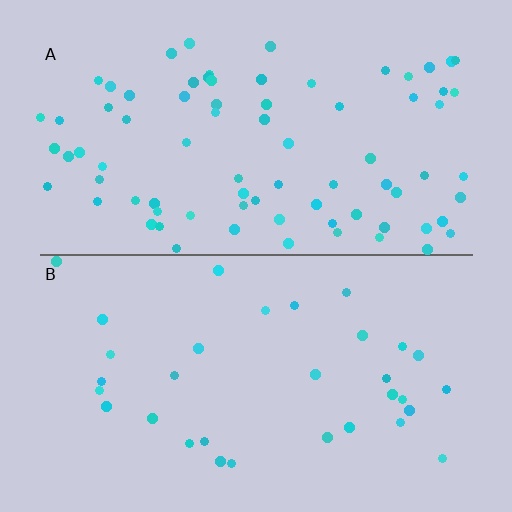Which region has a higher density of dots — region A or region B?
A (the top).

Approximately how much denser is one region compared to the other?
Approximately 2.4× — region A over region B.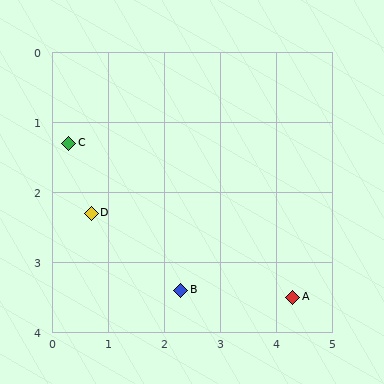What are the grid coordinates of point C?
Point C is at approximately (0.3, 1.3).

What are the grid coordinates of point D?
Point D is at approximately (0.7, 2.3).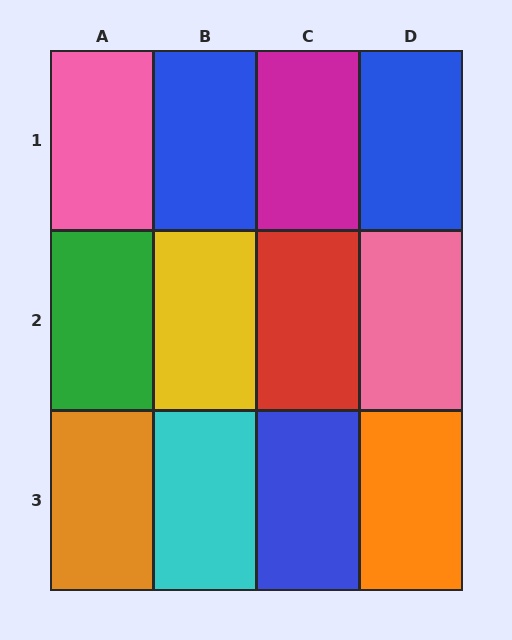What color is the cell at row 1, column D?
Blue.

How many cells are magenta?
1 cell is magenta.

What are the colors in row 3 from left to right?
Orange, cyan, blue, orange.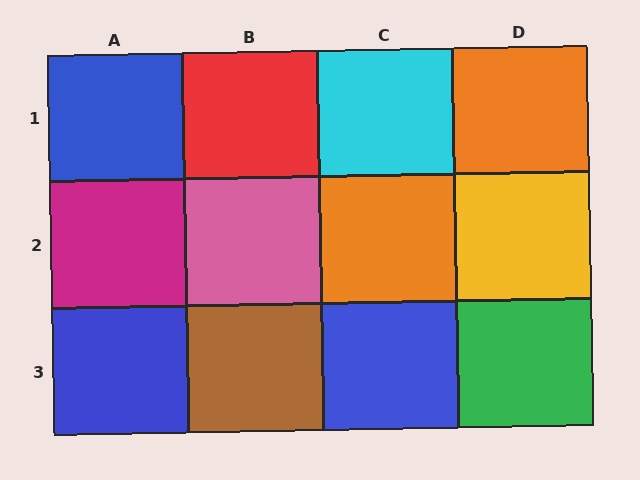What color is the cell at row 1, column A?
Blue.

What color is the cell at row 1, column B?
Red.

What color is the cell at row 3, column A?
Blue.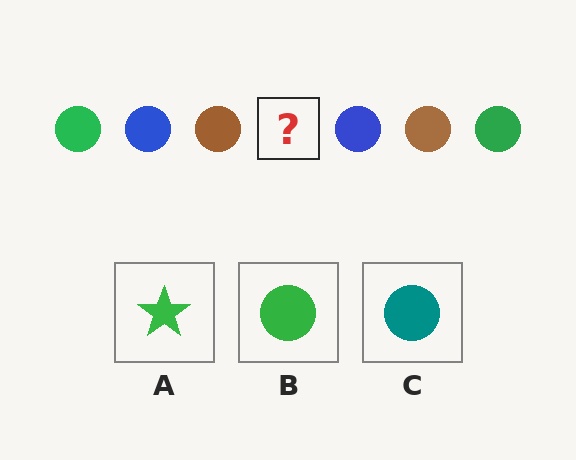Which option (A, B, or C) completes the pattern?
B.